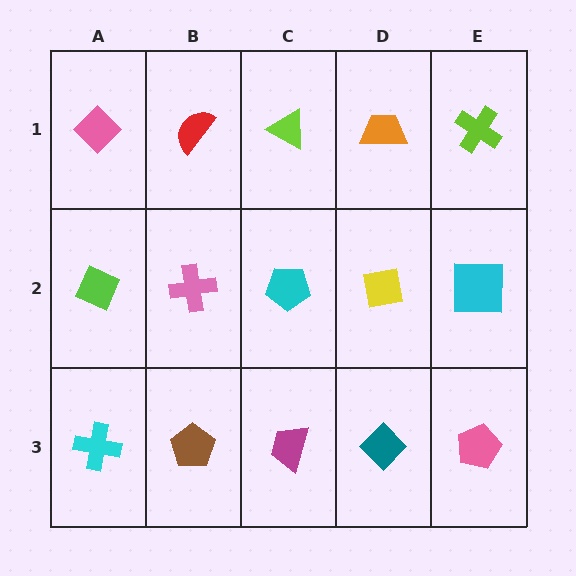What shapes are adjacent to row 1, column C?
A cyan pentagon (row 2, column C), a red semicircle (row 1, column B), an orange trapezoid (row 1, column D).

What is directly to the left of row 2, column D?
A cyan pentagon.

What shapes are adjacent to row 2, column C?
A lime triangle (row 1, column C), a magenta trapezoid (row 3, column C), a pink cross (row 2, column B), a yellow square (row 2, column D).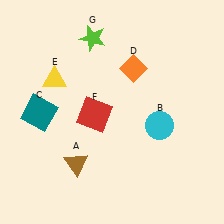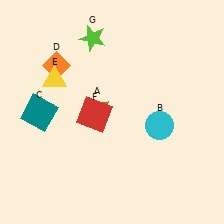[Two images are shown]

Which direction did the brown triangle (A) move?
The brown triangle (A) moved up.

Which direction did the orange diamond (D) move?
The orange diamond (D) moved left.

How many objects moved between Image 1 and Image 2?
2 objects moved between the two images.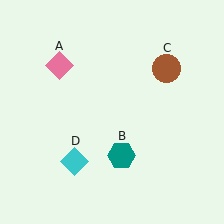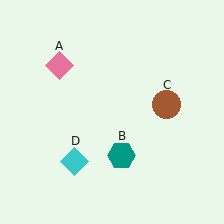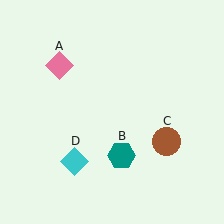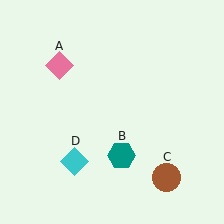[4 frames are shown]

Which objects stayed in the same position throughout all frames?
Pink diamond (object A) and teal hexagon (object B) and cyan diamond (object D) remained stationary.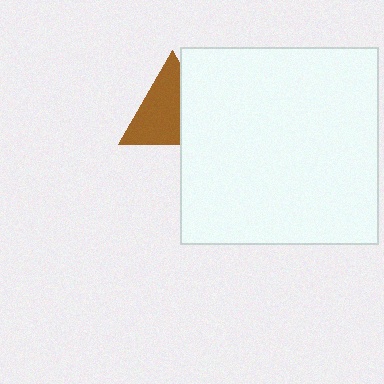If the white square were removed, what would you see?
You would see the complete brown triangle.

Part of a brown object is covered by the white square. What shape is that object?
It is a triangle.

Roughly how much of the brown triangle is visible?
About half of it is visible (roughly 62%).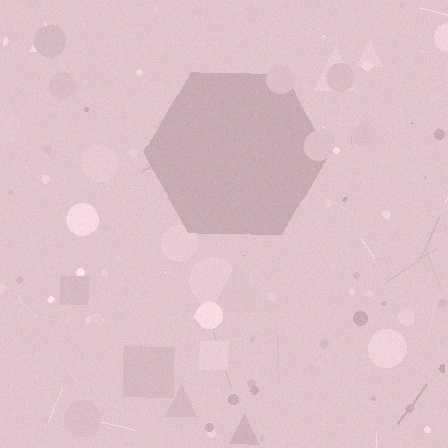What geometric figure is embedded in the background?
A hexagon is embedded in the background.